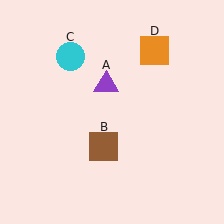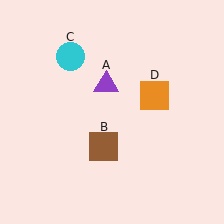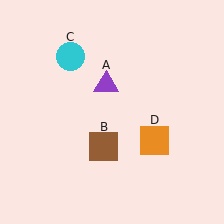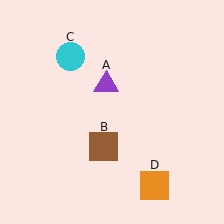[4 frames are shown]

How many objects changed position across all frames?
1 object changed position: orange square (object D).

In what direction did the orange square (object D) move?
The orange square (object D) moved down.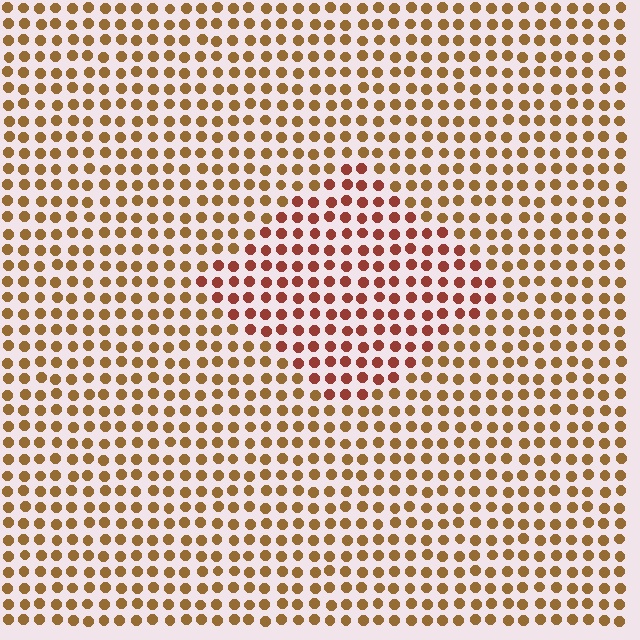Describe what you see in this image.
The image is filled with small brown elements in a uniform arrangement. A diamond-shaped region is visible where the elements are tinted to a slightly different hue, forming a subtle color boundary.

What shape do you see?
I see a diamond.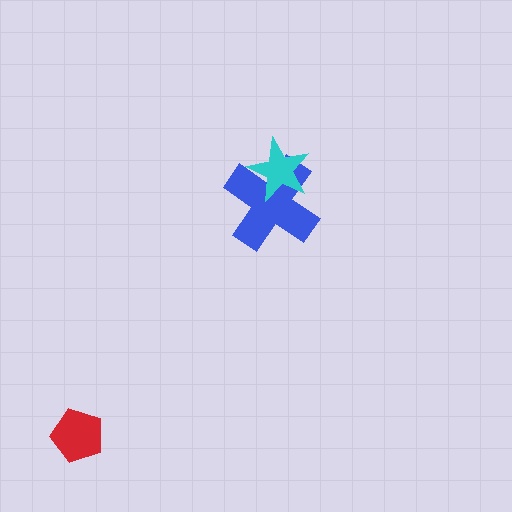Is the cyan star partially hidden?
No, no other shape covers it.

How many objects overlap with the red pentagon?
0 objects overlap with the red pentagon.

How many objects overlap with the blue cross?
1 object overlaps with the blue cross.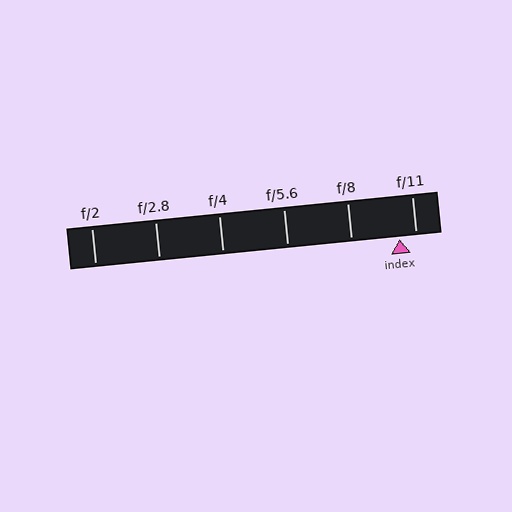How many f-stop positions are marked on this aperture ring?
There are 6 f-stop positions marked.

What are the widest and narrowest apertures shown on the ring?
The widest aperture shown is f/2 and the narrowest is f/11.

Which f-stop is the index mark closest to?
The index mark is closest to f/11.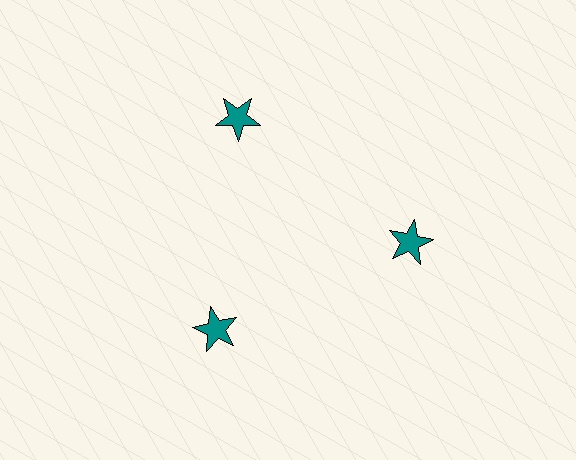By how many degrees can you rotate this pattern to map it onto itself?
The pattern maps onto itself every 120 degrees of rotation.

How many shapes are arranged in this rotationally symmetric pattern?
There are 3 shapes, arranged in 3 groups of 1.